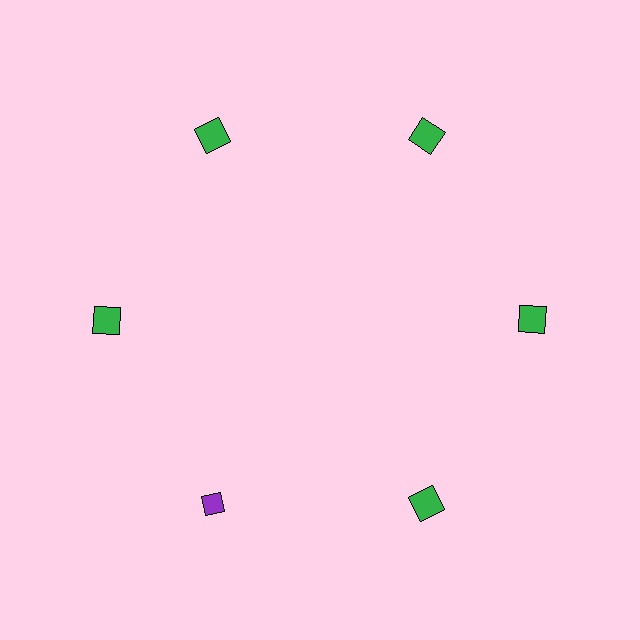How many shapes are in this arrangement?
There are 6 shapes arranged in a ring pattern.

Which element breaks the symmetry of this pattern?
The purple diamond at roughly the 7 o'clock position breaks the symmetry. All other shapes are green squares.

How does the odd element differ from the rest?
It differs in both color (purple instead of green) and shape (diamond instead of square).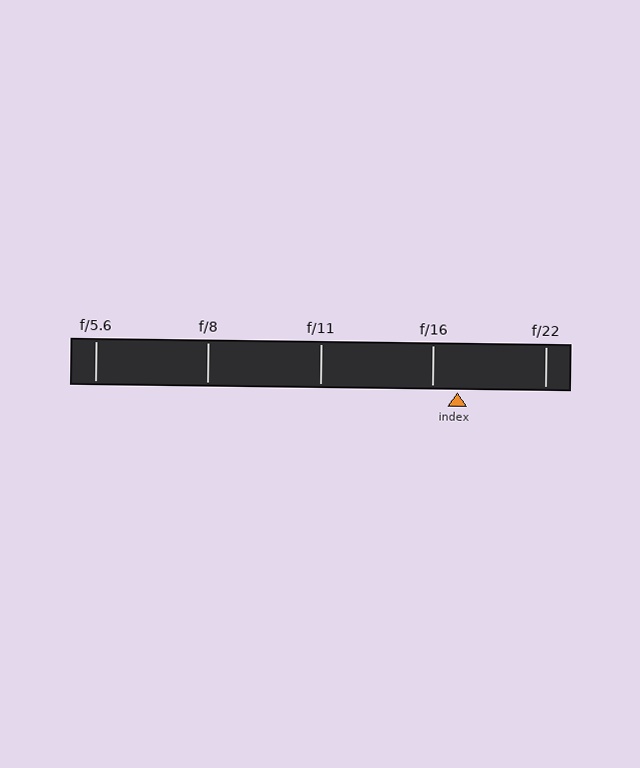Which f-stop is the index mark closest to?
The index mark is closest to f/16.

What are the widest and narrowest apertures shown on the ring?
The widest aperture shown is f/5.6 and the narrowest is f/22.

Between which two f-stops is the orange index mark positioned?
The index mark is between f/16 and f/22.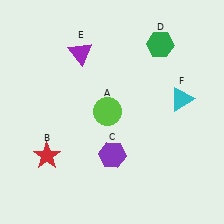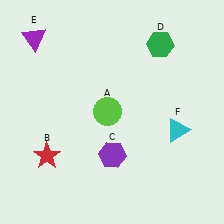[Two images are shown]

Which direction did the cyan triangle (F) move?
The cyan triangle (F) moved down.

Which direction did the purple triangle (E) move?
The purple triangle (E) moved left.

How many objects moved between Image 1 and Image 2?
2 objects moved between the two images.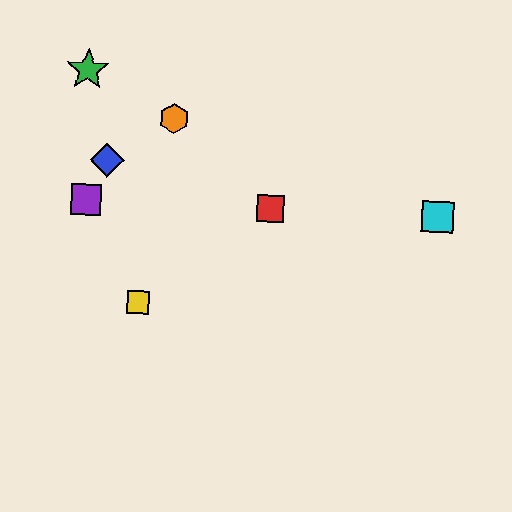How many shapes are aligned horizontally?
3 shapes (the red square, the purple square, the cyan square) are aligned horizontally.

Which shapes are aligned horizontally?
The red square, the purple square, the cyan square are aligned horizontally.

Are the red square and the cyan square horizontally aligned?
Yes, both are at y≈209.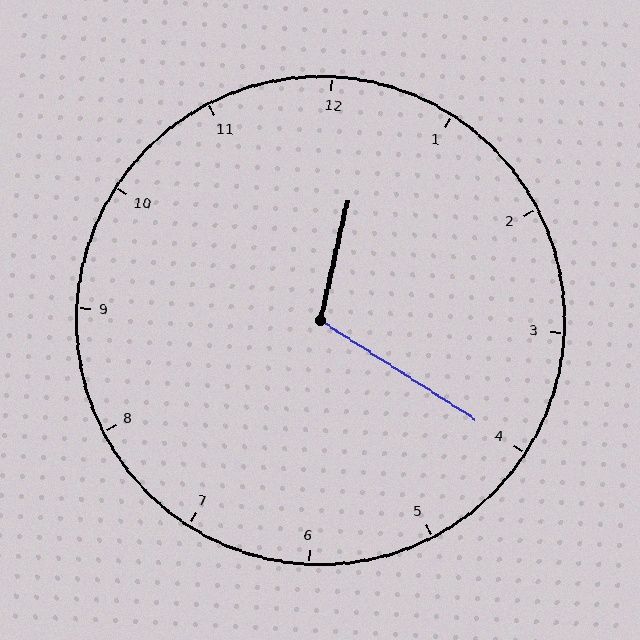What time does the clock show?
12:20.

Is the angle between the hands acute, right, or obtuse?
It is obtuse.